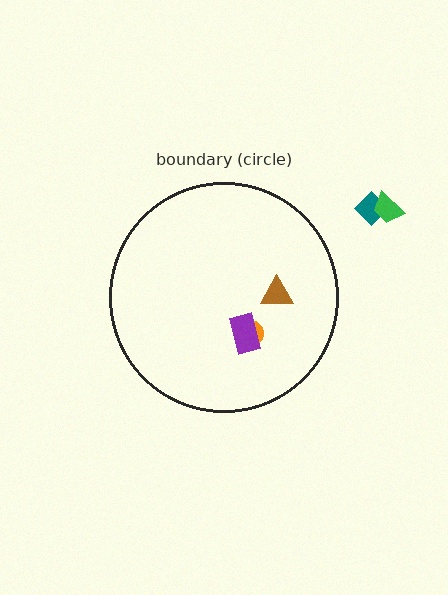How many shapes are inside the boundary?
3 inside, 2 outside.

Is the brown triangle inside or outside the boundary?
Inside.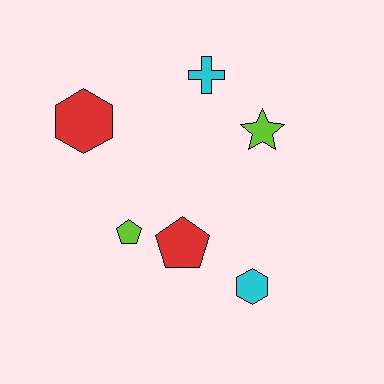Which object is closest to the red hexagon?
The lime pentagon is closest to the red hexagon.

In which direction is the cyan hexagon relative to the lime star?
The cyan hexagon is below the lime star.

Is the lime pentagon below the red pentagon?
No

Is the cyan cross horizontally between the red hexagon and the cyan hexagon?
Yes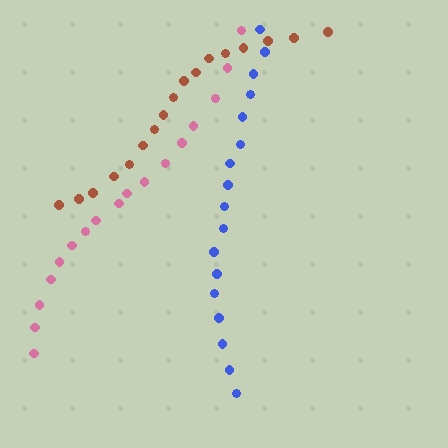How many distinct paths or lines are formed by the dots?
There are 3 distinct paths.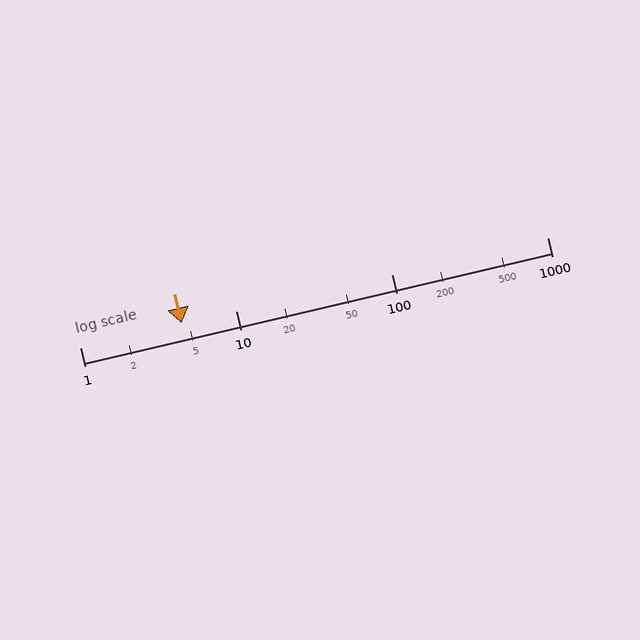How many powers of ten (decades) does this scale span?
The scale spans 3 decades, from 1 to 1000.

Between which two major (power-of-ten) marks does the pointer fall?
The pointer is between 1 and 10.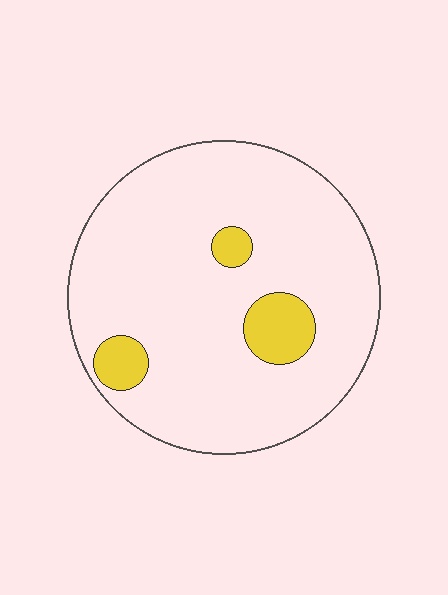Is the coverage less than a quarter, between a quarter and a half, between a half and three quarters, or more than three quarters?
Less than a quarter.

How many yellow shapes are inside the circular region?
3.